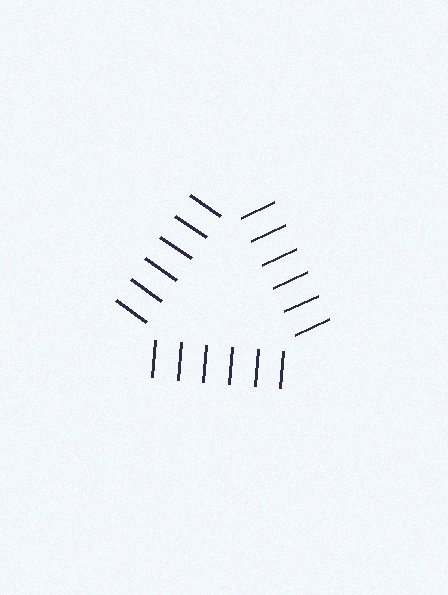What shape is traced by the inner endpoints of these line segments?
An illusory triangle — the line segments terminate on its edges but no continuous stroke is drawn.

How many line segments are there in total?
18 — 6 along each of the 3 edges.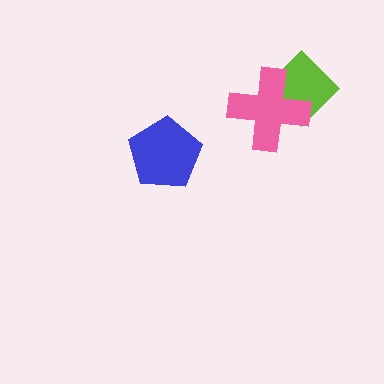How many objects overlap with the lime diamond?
1 object overlaps with the lime diamond.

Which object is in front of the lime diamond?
The pink cross is in front of the lime diamond.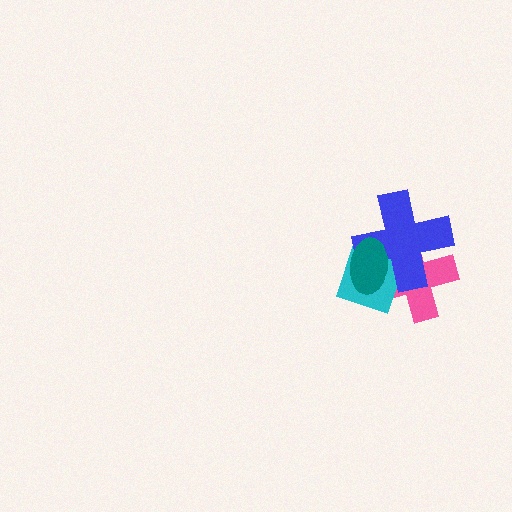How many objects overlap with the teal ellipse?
3 objects overlap with the teal ellipse.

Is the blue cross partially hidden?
Yes, it is partially covered by another shape.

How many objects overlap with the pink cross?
3 objects overlap with the pink cross.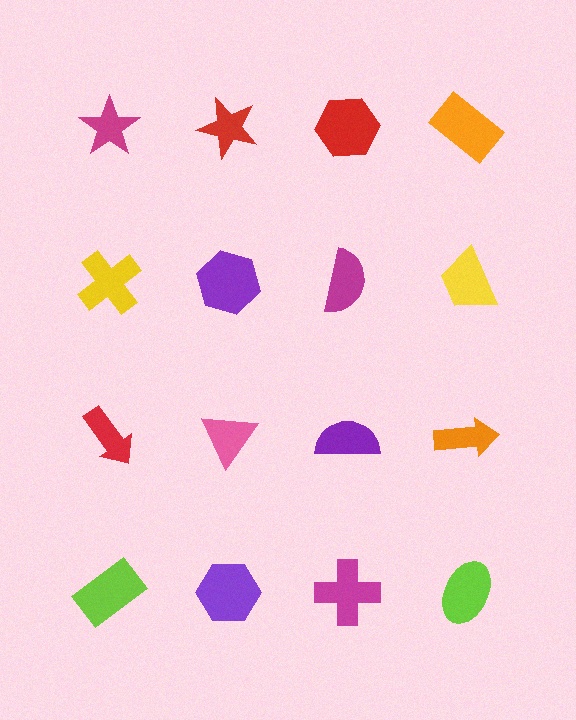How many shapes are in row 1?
4 shapes.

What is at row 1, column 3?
A red hexagon.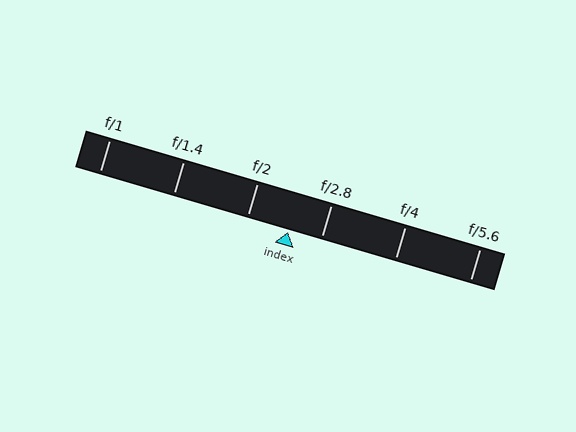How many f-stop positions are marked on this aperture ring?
There are 6 f-stop positions marked.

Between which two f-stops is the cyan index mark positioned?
The index mark is between f/2 and f/2.8.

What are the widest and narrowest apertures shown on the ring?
The widest aperture shown is f/1 and the narrowest is f/5.6.